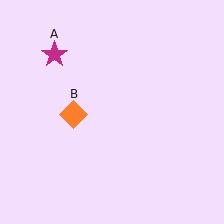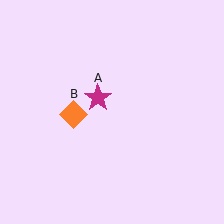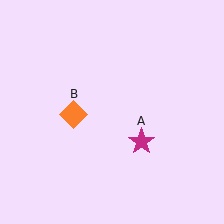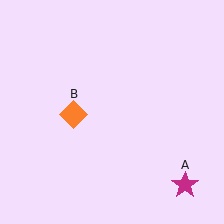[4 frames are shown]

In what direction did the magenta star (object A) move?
The magenta star (object A) moved down and to the right.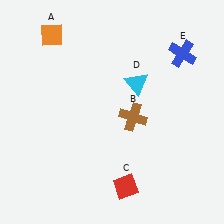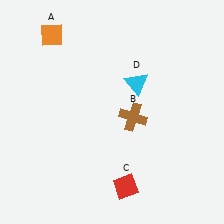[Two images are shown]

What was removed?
The blue cross (E) was removed in Image 2.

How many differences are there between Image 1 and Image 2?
There is 1 difference between the two images.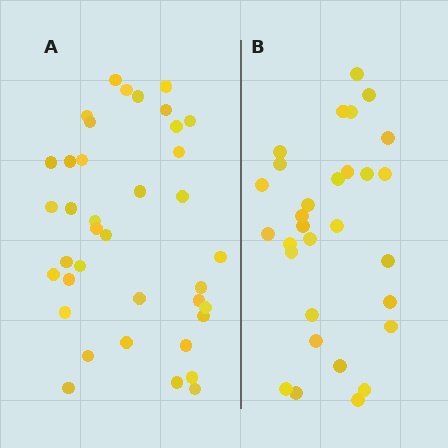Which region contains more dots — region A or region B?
Region A (the left region) has more dots.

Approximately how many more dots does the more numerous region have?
Region A has roughly 8 or so more dots than region B.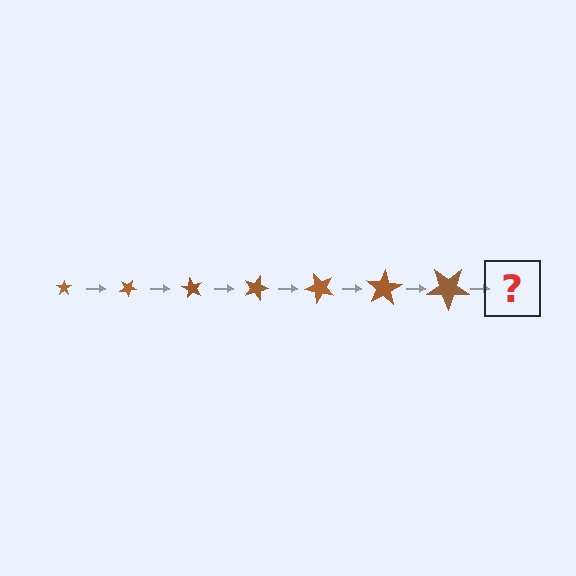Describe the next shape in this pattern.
It should be a star, larger than the previous one and rotated 210 degrees from the start.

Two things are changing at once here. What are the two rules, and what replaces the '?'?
The two rules are that the star grows larger each step and it rotates 30 degrees each step. The '?' should be a star, larger than the previous one and rotated 210 degrees from the start.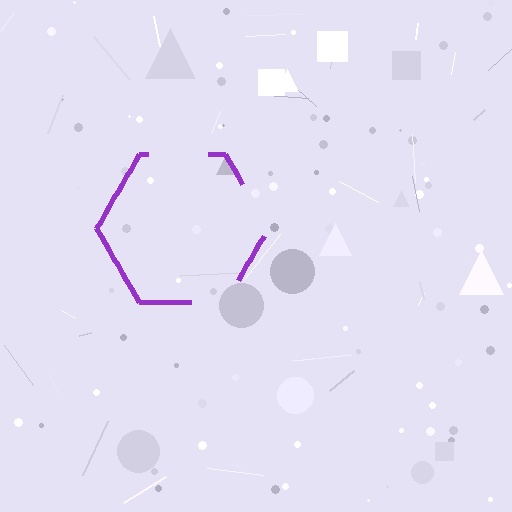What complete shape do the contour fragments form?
The contour fragments form a hexagon.